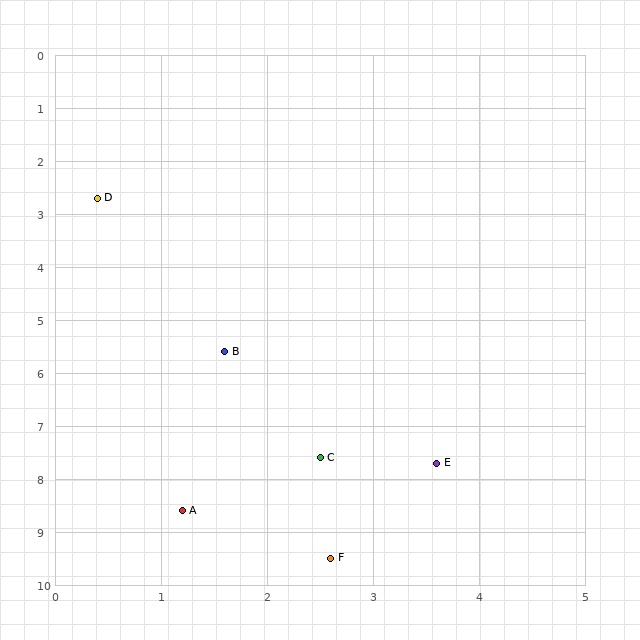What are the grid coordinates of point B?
Point B is at approximately (1.6, 5.6).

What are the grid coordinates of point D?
Point D is at approximately (0.4, 2.7).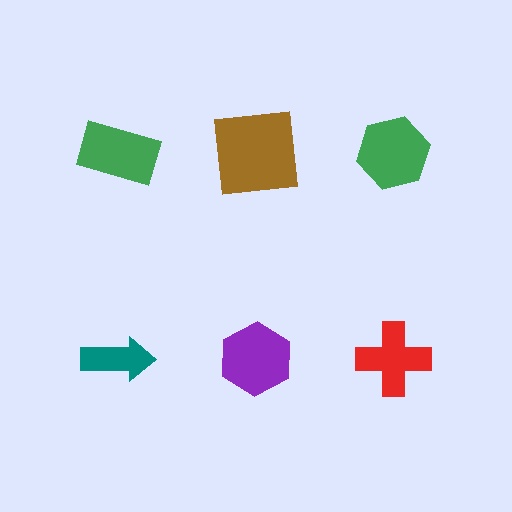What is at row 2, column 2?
A purple hexagon.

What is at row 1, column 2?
A brown square.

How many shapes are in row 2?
3 shapes.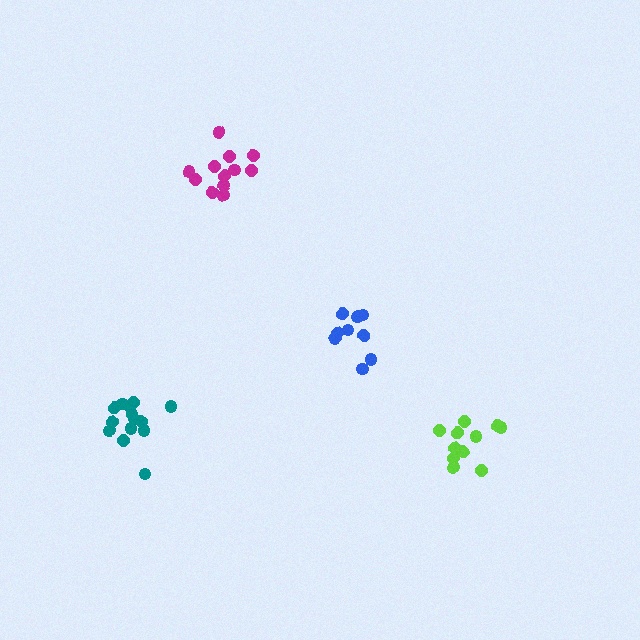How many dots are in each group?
Group 1: 11 dots, Group 2: 12 dots, Group 3: 14 dots, Group 4: 11 dots (48 total).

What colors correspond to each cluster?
The clusters are colored: blue, magenta, teal, lime.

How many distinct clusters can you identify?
There are 4 distinct clusters.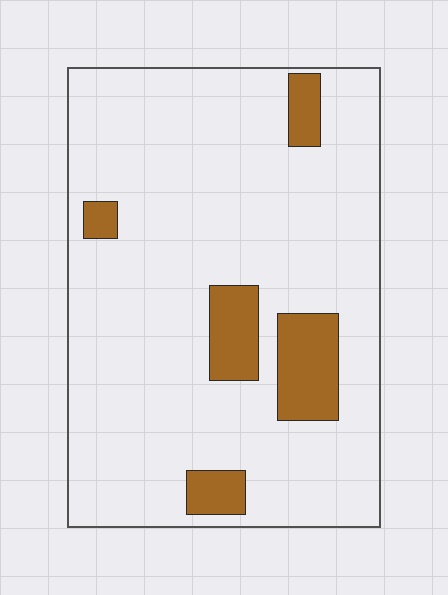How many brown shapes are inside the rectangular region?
5.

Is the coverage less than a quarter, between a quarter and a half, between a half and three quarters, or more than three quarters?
Less than a quarter.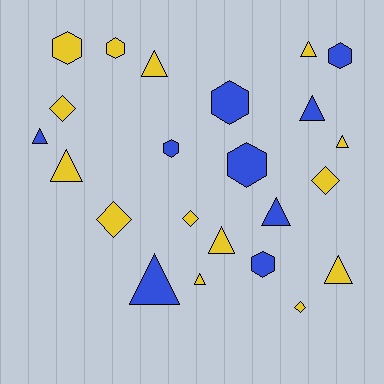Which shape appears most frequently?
Triangle, with 11 objects.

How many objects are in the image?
There are 23 objects.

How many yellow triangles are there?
There are 7 yellow triangles.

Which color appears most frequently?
Yellow, with 14 objects.